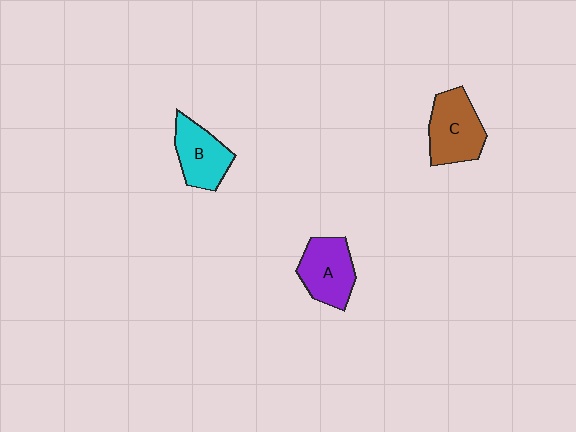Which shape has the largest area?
Shape C (brown).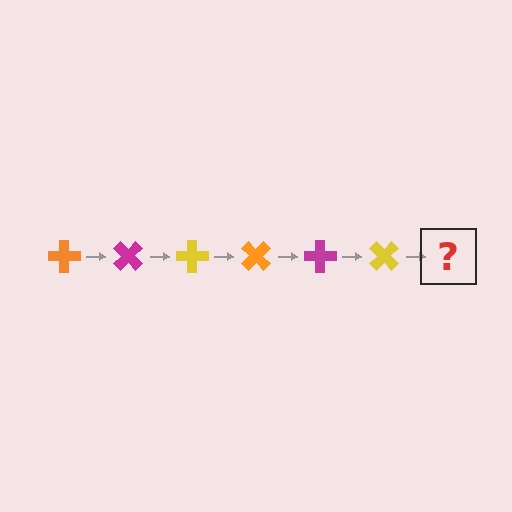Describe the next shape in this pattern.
It should be an orange cross, rotated 270 degrees from the start.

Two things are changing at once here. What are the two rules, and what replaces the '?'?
The two rules are that it rotates 45 degrees each step and the color cycles through orange, magenta, and yellow. The '?' should be an orange cross, rotated 270 degrees from the start.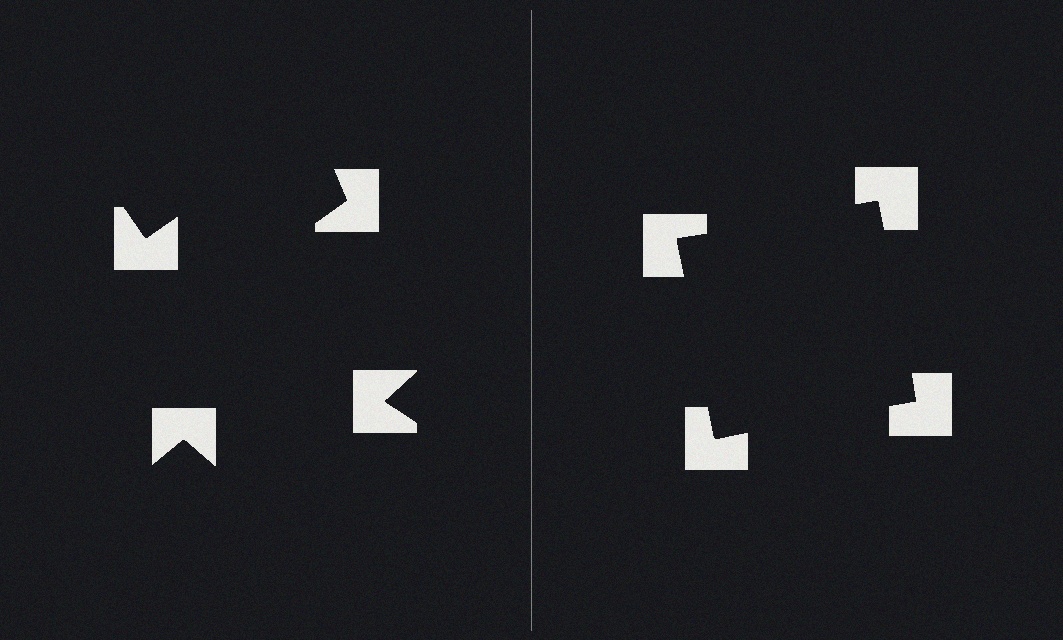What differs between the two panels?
The notched squares are positioned identically on both sides; only the wedge orientations differ. On the right they align to a square; on the left they are misaligned.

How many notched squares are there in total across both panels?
8 — 4 on each side.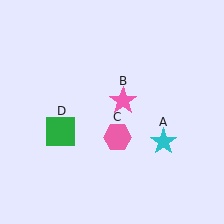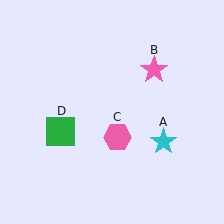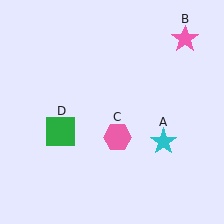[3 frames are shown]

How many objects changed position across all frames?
1 object changed position: pink star (object B).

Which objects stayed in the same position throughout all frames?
Cyan star (object A) and pink hexagon (object C) and green square (object D) remained stationary.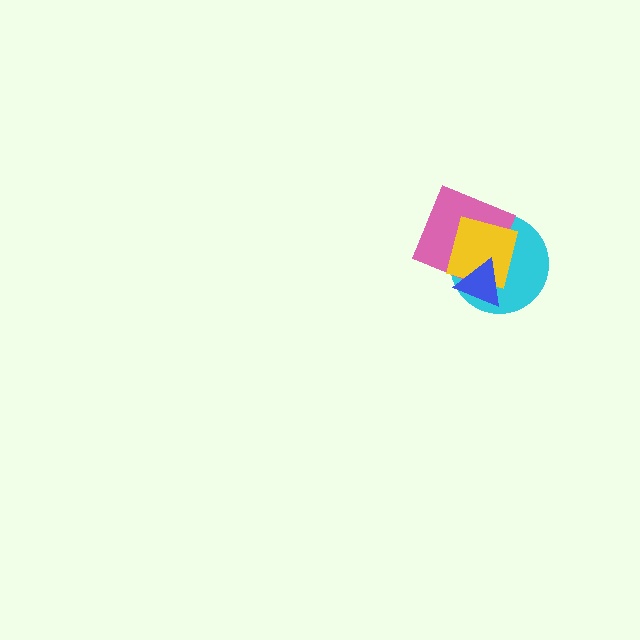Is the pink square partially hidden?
Yes, it is partially covered by another shape.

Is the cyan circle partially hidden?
Yes, it is partially covered by another shape.